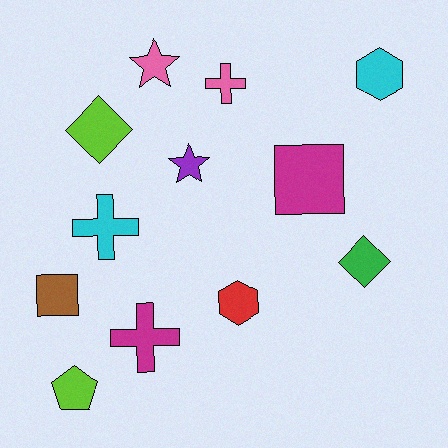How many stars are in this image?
There are 2 stars.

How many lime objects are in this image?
There are 2 lime objects.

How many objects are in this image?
There are 12 objects.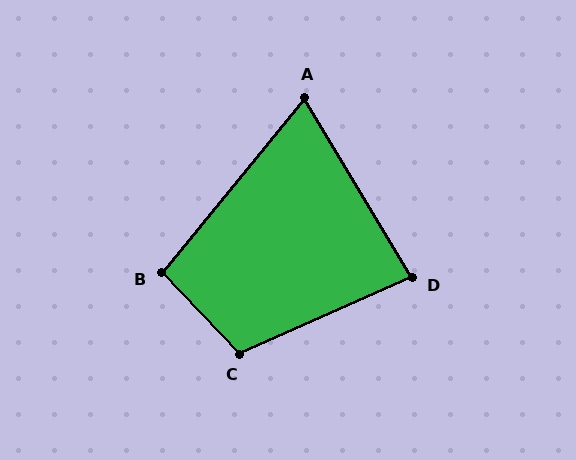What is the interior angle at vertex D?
Approximately 83 degrees (acute).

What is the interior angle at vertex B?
Approximately 97 degrees (obtuse).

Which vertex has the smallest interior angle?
A, at approximately 70 degrees.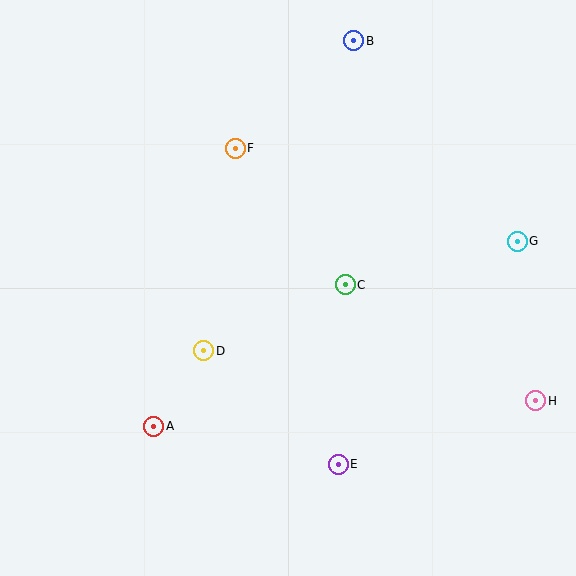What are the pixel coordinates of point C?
Point C is at (345, 285).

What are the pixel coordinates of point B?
Point B is at (354, 41).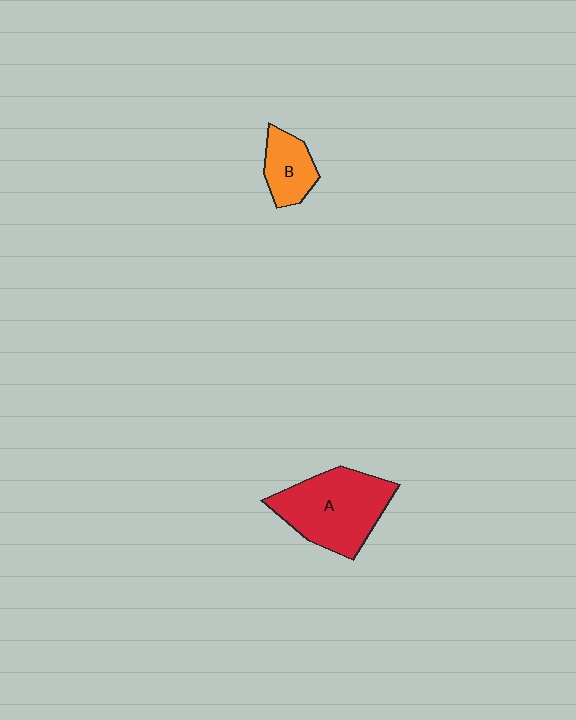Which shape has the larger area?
Shape A (red).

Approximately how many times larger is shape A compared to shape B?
Approximately 2.3 times.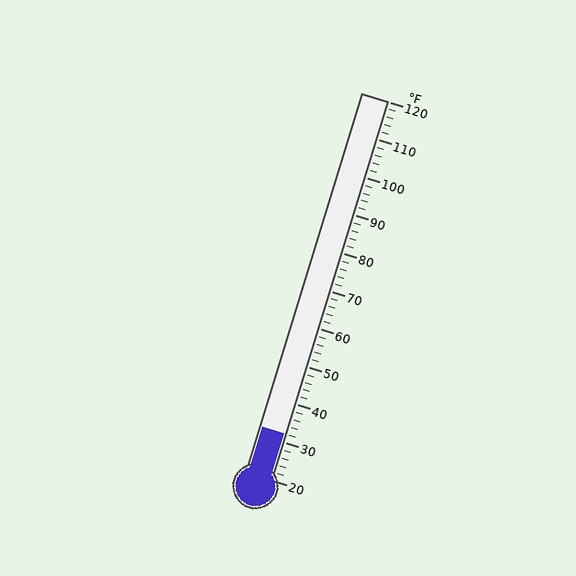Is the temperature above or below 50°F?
The temperature is below 50°F.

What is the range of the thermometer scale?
The thermometer scale ranges from 20°F to 120°F.